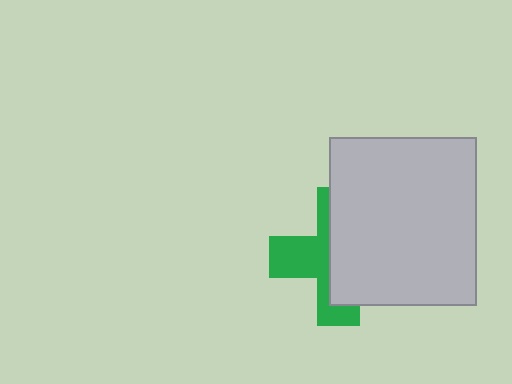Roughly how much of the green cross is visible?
A small part of it is visible (roughly 43%).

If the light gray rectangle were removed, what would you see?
You would see the complete green cross.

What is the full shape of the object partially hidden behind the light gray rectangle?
The partially hidden object is a green cross.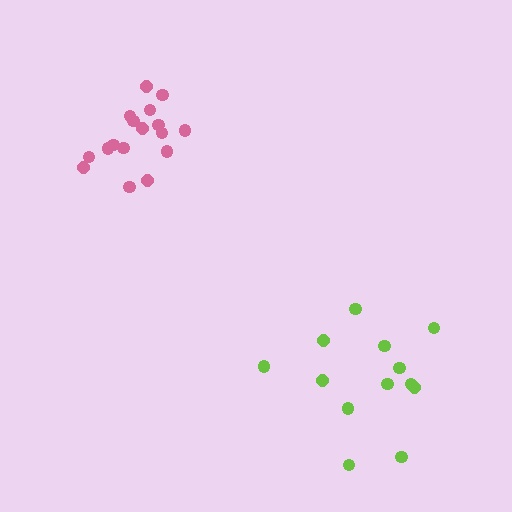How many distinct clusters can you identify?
There are 2 distinct clusters.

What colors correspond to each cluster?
The clusters are colored: lime, pink.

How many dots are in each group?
Group 1: 13 dots, Group 2: 17 dots (30 total).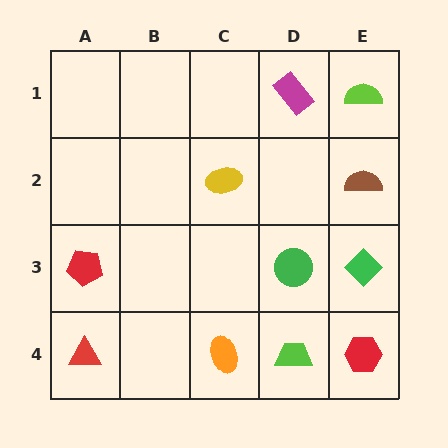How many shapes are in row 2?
2 shapes.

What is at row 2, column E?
A brown semicircle.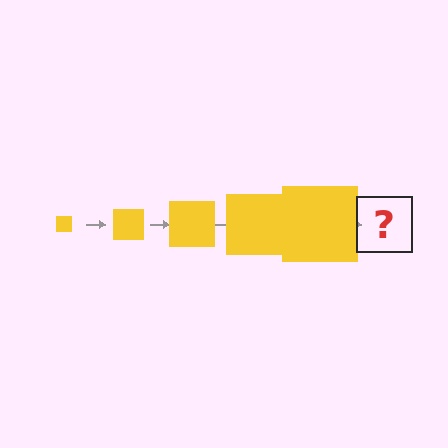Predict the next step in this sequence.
The next step is a yellow square, larger than the previous one.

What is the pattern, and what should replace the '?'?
The pattern is that the square gets progressively larger each step. The '?' should be a yellow square, larger than the previous one.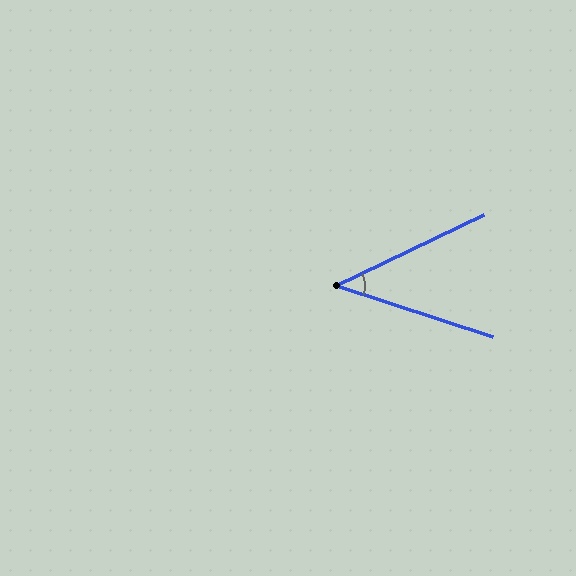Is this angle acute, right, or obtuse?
It is acute.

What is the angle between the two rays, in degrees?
Approximately 44 degrees.